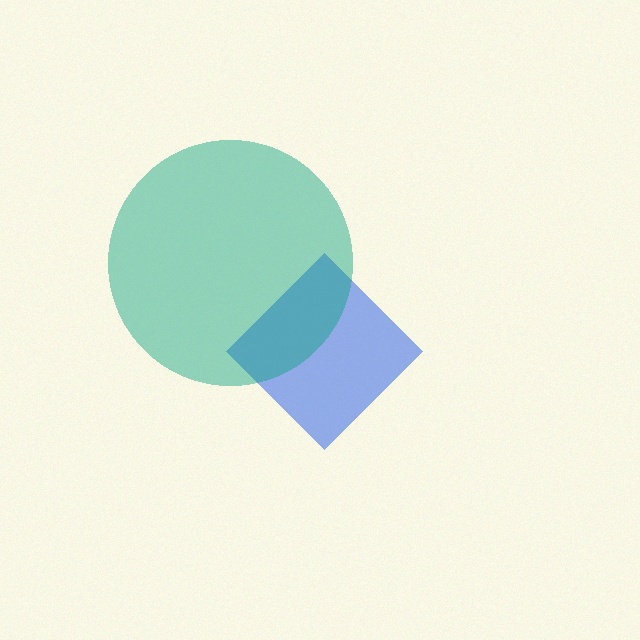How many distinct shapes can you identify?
There are 2 distinct shapes: a blue diamond, a teal circle.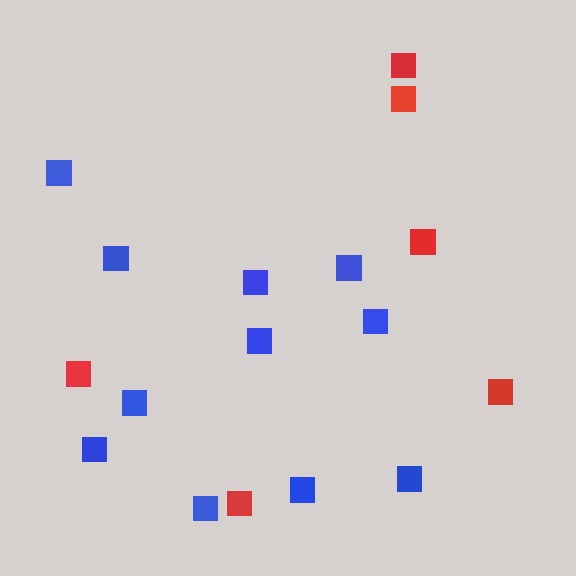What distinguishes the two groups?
There are 2 groups: one group of red squares (6) and one group of blue squares (11).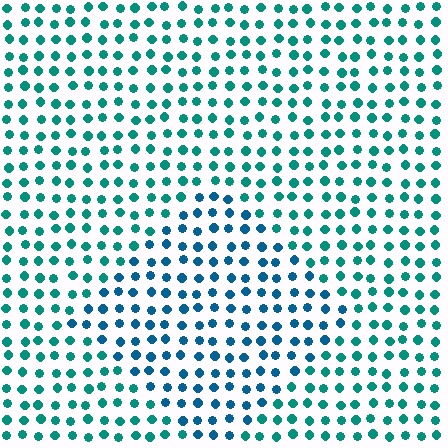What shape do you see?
I see a diamond.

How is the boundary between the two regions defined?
The boundary is defined purely by a slight shift in hue (about 29 degrees). Spacing, size, and orientation are identical on both sides.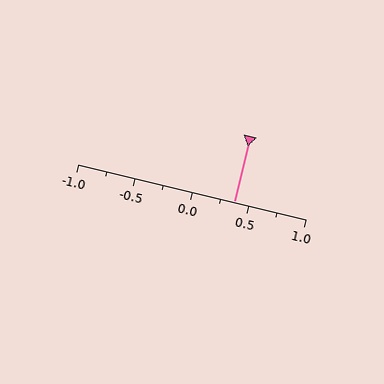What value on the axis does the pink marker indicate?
The marker indicates approximately 0.38.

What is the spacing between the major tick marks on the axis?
The major ticks are spaced 0.5 apart.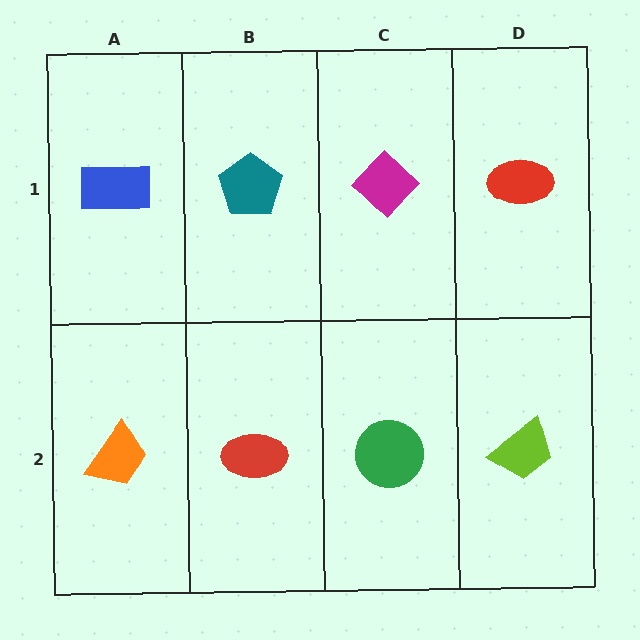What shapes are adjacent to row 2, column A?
A blue rectangle (row 1, column A), a red ellipse (row 2, column B).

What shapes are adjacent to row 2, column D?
A red ellipse (row 1, column D), a green circle (row 2, column C).